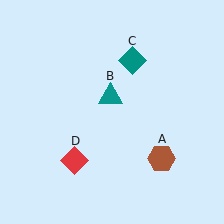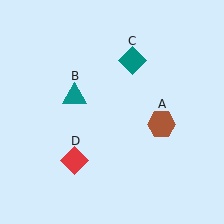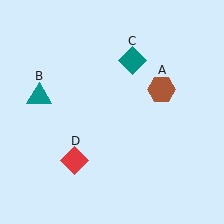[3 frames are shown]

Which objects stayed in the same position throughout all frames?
Teal diamond (object C) and red diamond (object D) remained stationary.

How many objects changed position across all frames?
2 objects changed position: brown hexagon (object A), teal triangle (object B).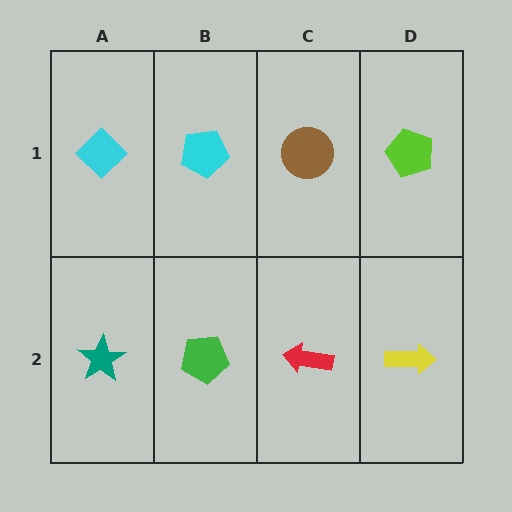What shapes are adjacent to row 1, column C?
A red arrow (row 2, column C), a cyan pentagon (row 1, column B), a lime pentagon (row 1, column D).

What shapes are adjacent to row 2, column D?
A lime pentagon (row 1, column D), a red arrow (row 2, column C).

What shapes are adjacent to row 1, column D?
A yellow arrow (row 2, column D), a brown circle (row 1, column C).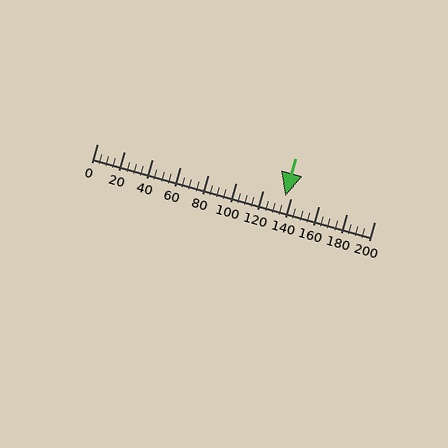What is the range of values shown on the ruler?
The ruler shows values from 0 to 200.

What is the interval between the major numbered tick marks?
The major tick marks are spaced 20 units apart.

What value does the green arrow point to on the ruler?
The green arrow points to approximately 136.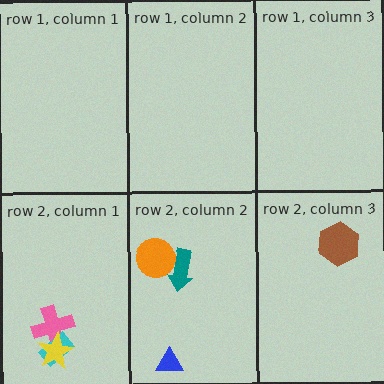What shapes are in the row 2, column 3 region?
The brown hexagon.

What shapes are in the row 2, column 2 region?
The teal arrow, the blue triangle, the orange circle.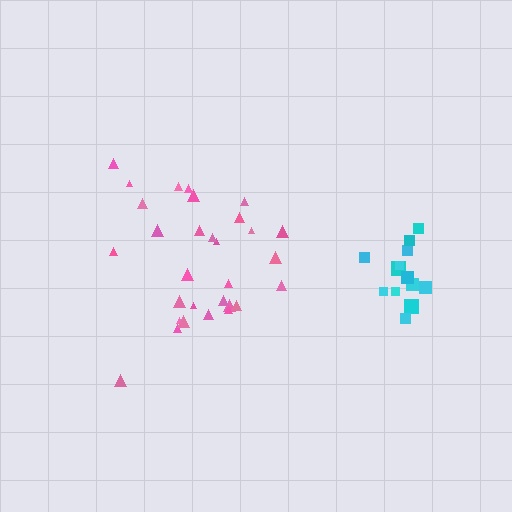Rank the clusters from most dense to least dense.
cyan, pink.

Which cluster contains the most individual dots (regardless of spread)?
Pink (30).